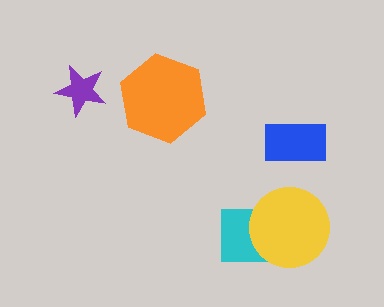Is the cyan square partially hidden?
Yes, it is partially covered by another shape.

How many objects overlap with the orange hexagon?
0 objects overlap with the orange hexagon.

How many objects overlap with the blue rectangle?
0 objects overlap with the blue rectangle.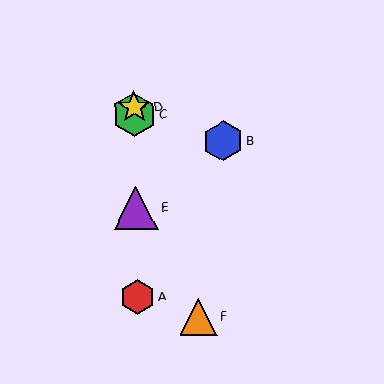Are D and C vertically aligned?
Yes, both are at x≈134.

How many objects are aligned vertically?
4 objects (A, C, D, E) are aligned vertically.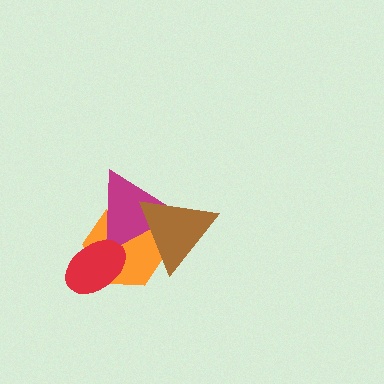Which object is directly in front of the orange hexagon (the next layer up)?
The magenta triangle is directly in front of the orange hexagon.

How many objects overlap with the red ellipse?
2 objects overlap with the red ellipse.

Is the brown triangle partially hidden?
No, no other shape covers it.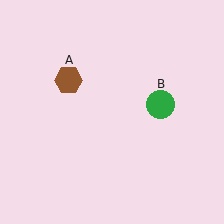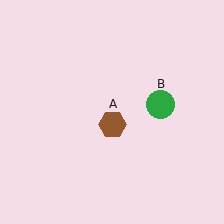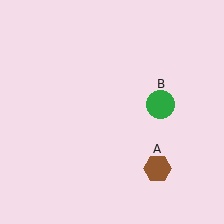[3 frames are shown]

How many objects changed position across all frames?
1 object changed position: brown hexagon (object A).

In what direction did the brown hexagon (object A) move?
The brown hexagon (object A) moved down and to the right.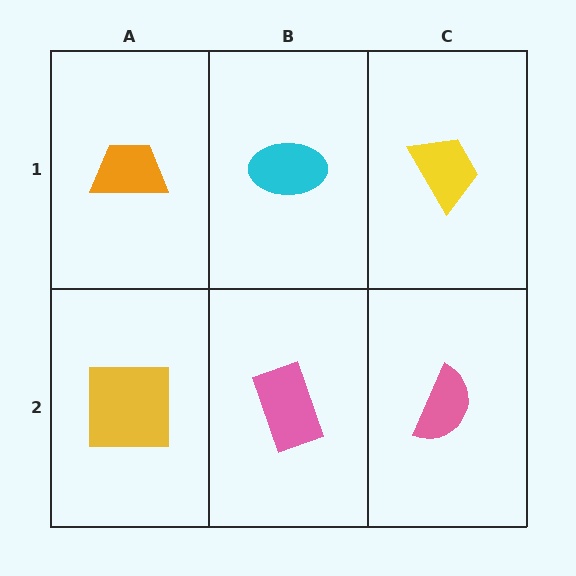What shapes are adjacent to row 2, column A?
An orange trapezoid (row 1, column A), a pink rectangle (row 2, column B).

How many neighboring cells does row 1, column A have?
2.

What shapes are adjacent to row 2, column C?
A yellow trapezoid (row 1, column C), a pink rectangle (row 2, column B).